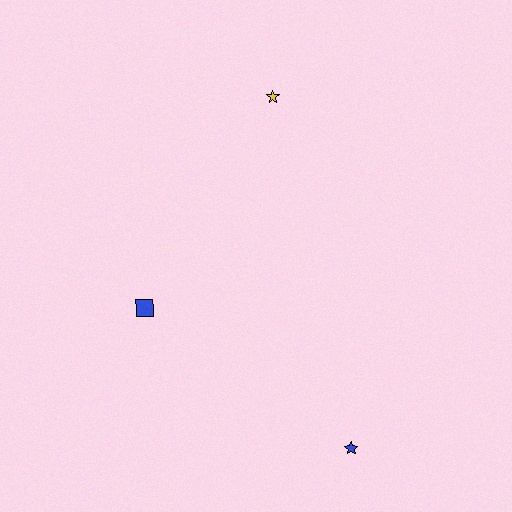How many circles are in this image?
There are no circles.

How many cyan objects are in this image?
There are no cyan objects.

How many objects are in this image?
There are 3 objects.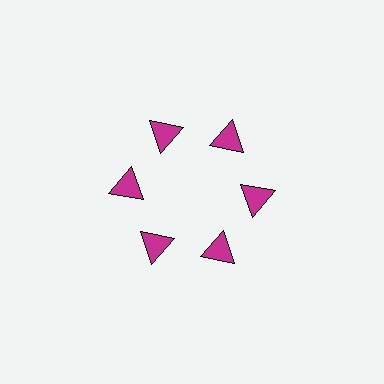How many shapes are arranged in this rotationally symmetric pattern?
There are 6 shapes, arranged in 6 groups of 1.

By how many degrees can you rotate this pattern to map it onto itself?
The pattern maps onto itself every 60 degrees of rotation.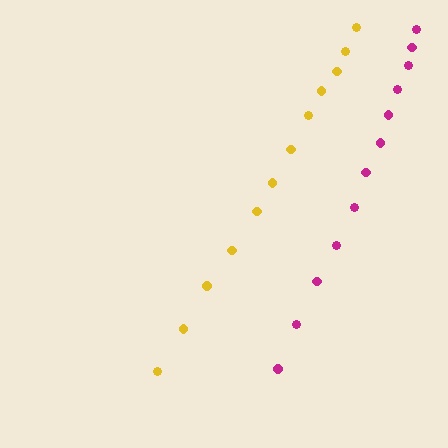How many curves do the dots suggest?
There are 2 distinct paths.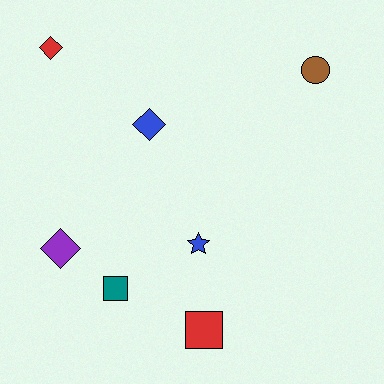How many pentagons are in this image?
There are no pentagons.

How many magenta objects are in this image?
There are no magenta objects.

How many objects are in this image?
There are 7 objects.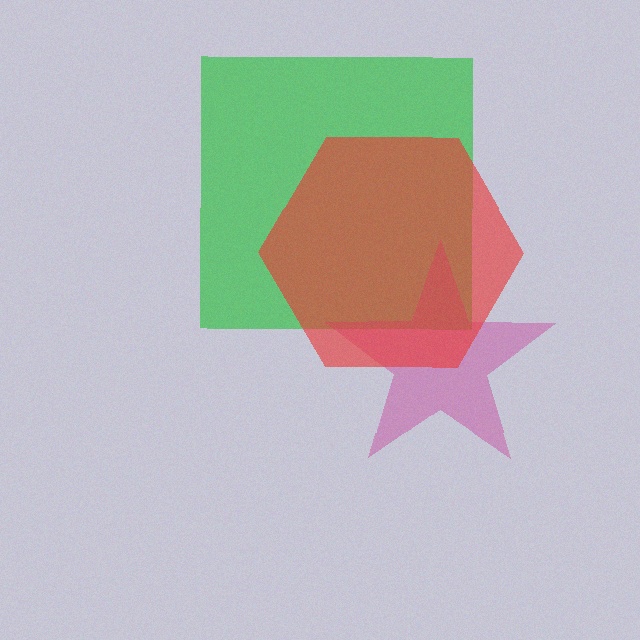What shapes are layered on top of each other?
The layered shapes are: a green square, a magenta star, a red hexagon.